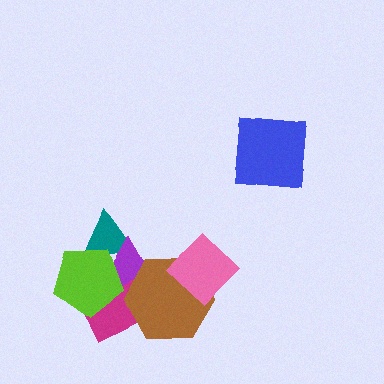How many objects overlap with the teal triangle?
2 objects overlap with the teal triangle.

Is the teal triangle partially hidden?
Yes, it is partially covered by another shape.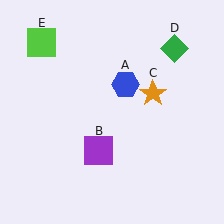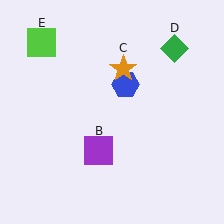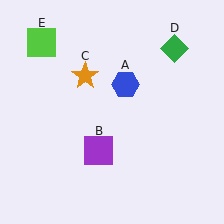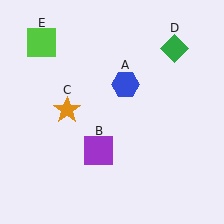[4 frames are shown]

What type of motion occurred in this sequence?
The orange star (object C) rotated counterclockwise around the center of the scene.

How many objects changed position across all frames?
1 object changed position: orange star (object C).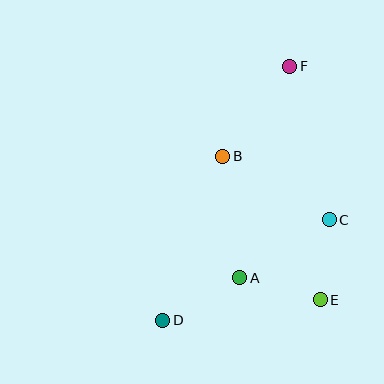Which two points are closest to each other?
Points C and E are closest to each other.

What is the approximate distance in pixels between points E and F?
The distance between E and F is approximately 236 pixels.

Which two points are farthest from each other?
Points D and F are farthest from each other.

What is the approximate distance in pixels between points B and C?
The distance between B and C is approximately 124 pixels.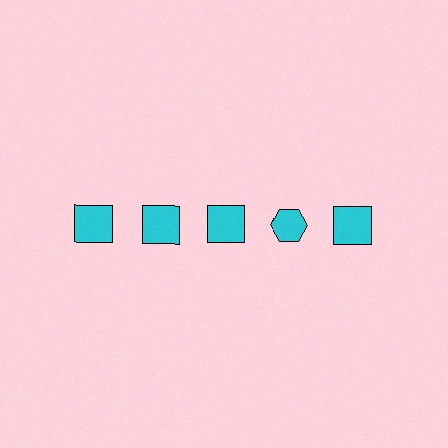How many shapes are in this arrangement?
There are 5 shapes arranged in a grid pattern.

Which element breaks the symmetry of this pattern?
The cyan hexagon in the top row, second from right column breaks the symmetry. All other shapes are cyan squares.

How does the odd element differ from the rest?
It has a different shape: hexagon instead of square.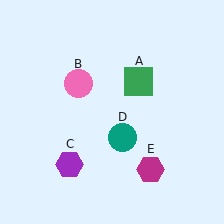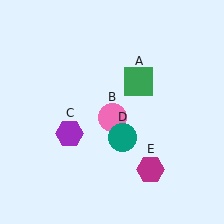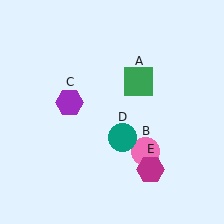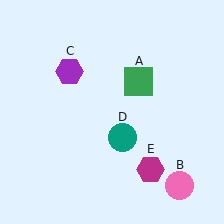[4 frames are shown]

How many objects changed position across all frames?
2 objects changed position: pink circle (object B), purple hexagon (object C).